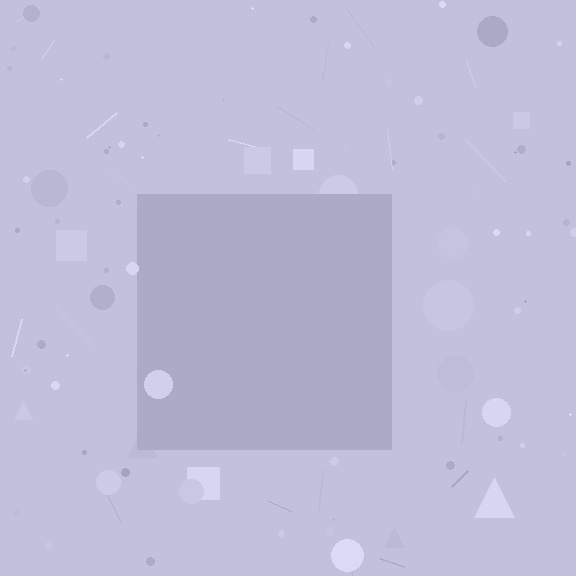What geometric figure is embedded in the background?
A square is embedded in the background.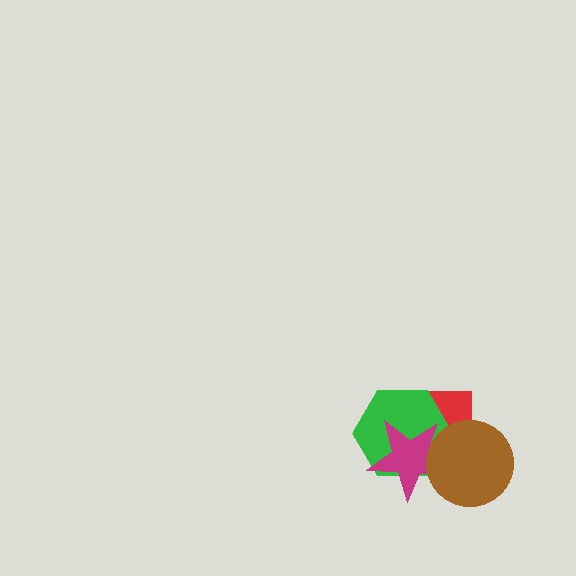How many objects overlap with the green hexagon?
3 objects overlap with the green hexagon.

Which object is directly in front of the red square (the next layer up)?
The green hexagon is directly in front of the red square.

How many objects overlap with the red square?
3 objects overlap with the red square.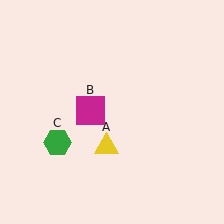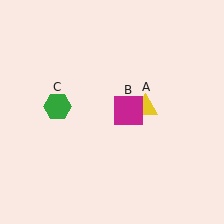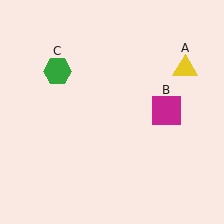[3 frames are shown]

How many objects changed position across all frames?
3 objects changed position: yellow triangle (object A), magenta square (object B), green hexagon (object C).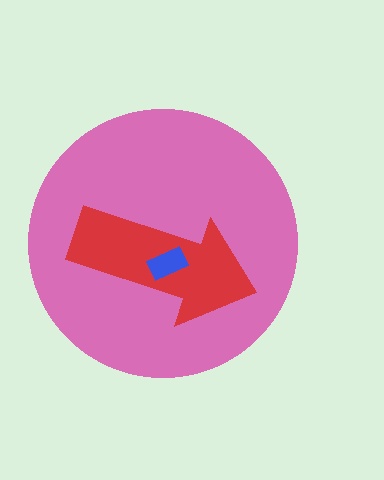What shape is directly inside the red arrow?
The blue rectangle.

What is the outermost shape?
The pink circle.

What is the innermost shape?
The blue rectangle.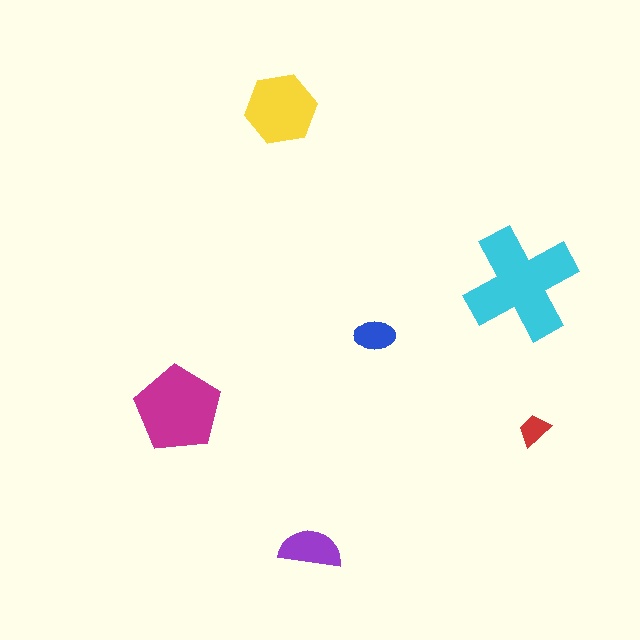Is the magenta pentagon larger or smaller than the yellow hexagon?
Larger.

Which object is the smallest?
The red trapezoid.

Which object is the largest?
The cyan cross.